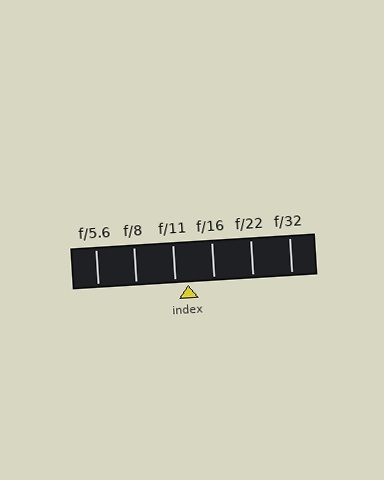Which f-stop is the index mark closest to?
The index mark is closest to f/11.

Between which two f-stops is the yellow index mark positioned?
The index mark is between f/11 and f/16.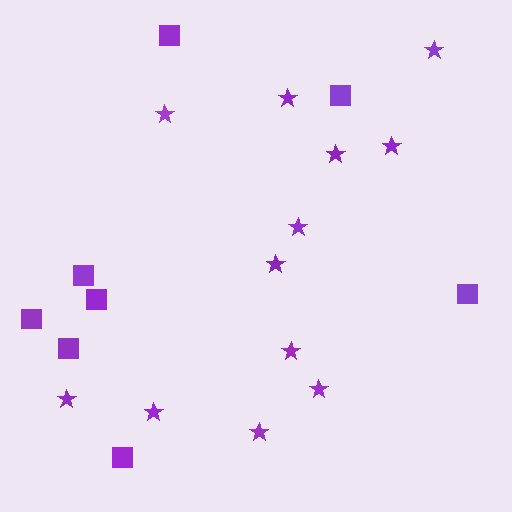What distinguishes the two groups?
There are 2 groups: one group of stars (12) and one group of squares (8).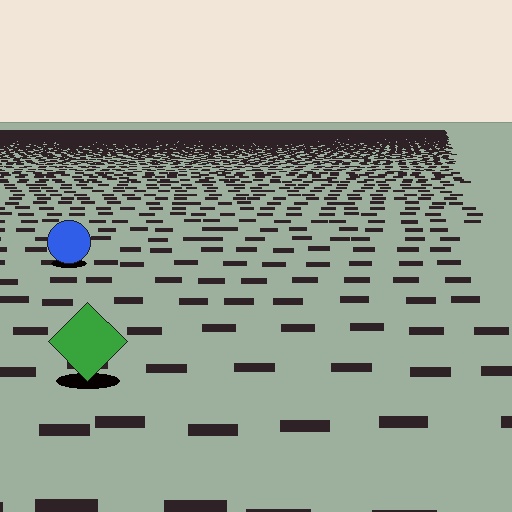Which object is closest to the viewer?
The green diamond is closest. The texture marks near it are larger and more spread out.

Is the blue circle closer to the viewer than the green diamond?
No. The green diamond is closer — you can tell from the texture gradient: the ground texture is coarser near it.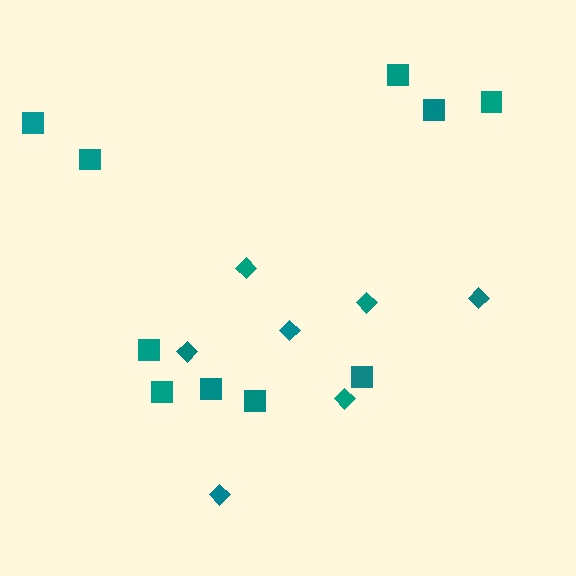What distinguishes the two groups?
There are 2 groups: one group of diamonds (7) and one group of squares (10).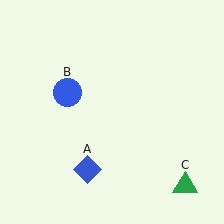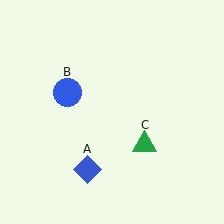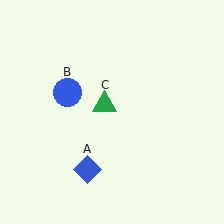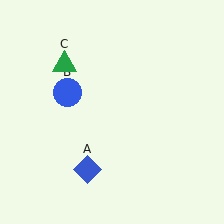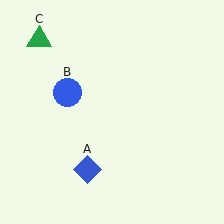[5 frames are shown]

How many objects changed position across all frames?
1 object changed position: green triangle (object C).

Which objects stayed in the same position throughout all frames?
Blue diamond (object A) and blue circle (object B) remained stationary.